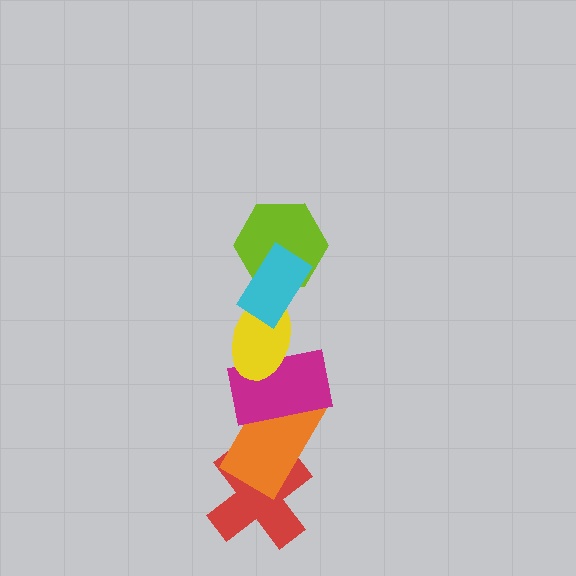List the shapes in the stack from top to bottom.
From top to bottom: the cyan rectangle, the lime hexagon, the yellow ellipse, the magenta rectangle, the orange rectangle, the red cross.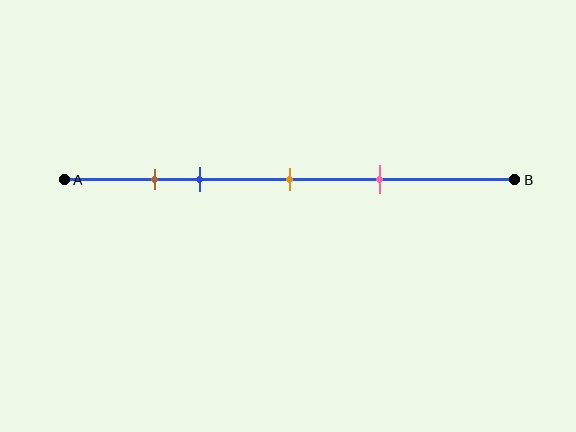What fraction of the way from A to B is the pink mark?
The pink mark is approximately 70% (0.7) of the way from A to B.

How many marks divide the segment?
There are 4 marks dividing the segment.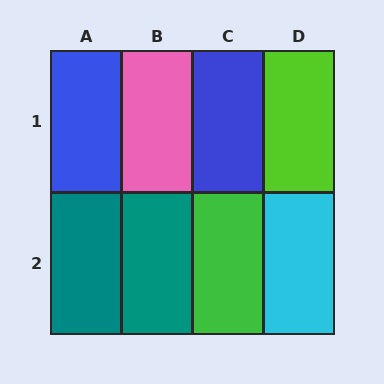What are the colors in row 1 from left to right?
Blue, pink, blue, lime.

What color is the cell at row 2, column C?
Green.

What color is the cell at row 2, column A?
Teal.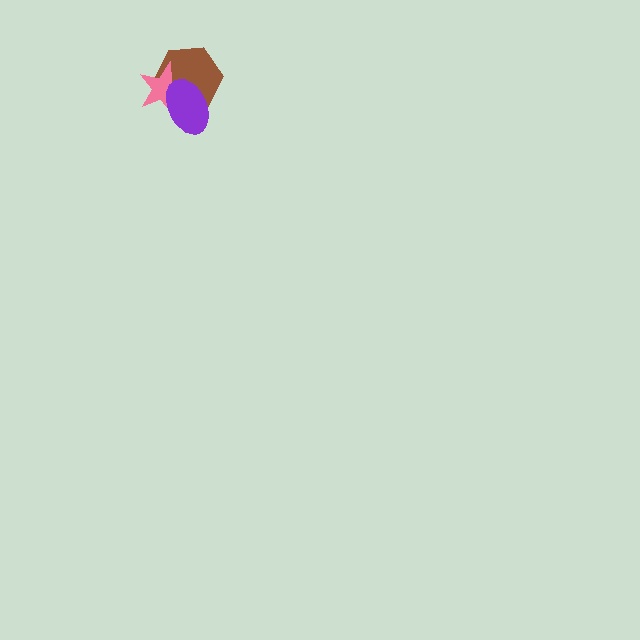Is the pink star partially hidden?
Yes, it is partially covered by another shape.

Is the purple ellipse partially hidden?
No, no other shape covers it.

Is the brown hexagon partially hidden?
Yes, it is partially covered by another shape.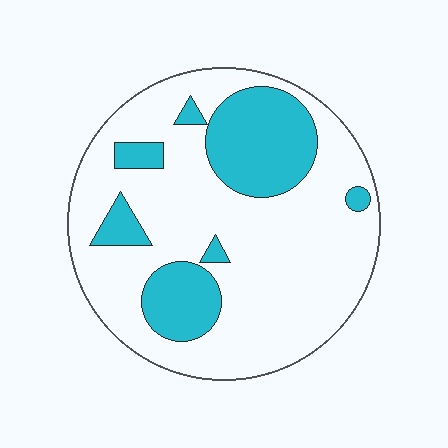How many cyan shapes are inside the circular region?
7.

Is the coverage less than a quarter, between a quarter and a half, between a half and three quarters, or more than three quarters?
Between a quarter and a half.